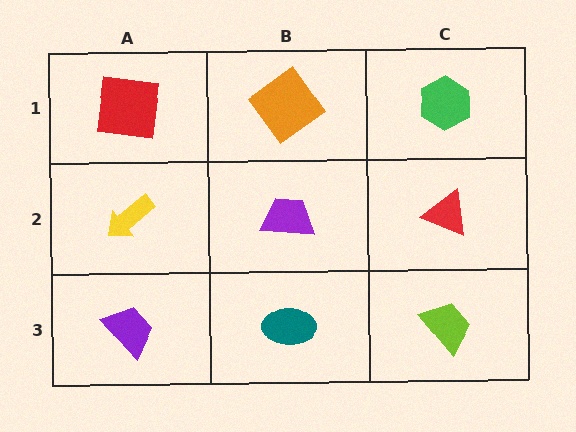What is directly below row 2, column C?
A lime trapezoid.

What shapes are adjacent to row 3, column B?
A purple trapezoid (row 2, column B), a purple trapezoid (row 3, column A), a lime trapezoid (row 3, column C).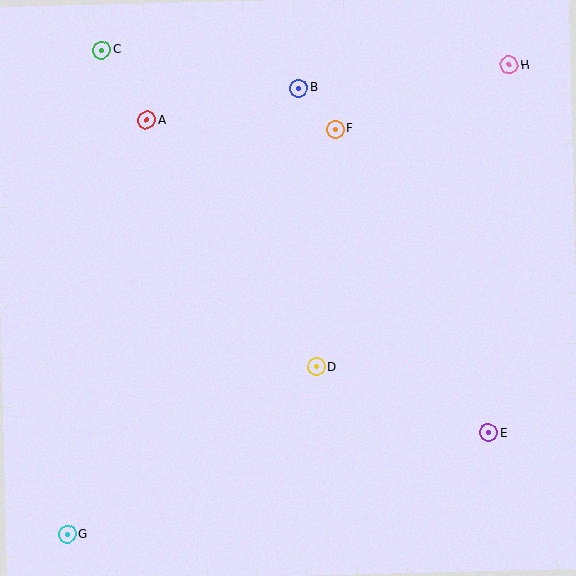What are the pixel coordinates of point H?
Point H is at (509, 65).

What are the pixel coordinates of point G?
Point G is at (67, 534).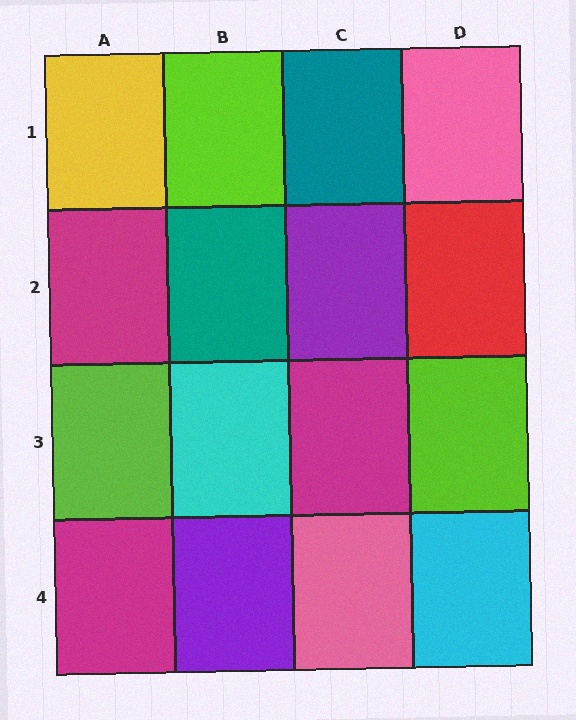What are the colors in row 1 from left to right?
Yellow, lime, teal, pink.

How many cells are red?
1 cell is red.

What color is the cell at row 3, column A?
Lime.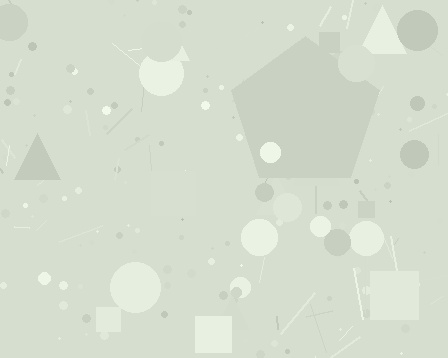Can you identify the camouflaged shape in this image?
The camouflaged shape is a pentagon.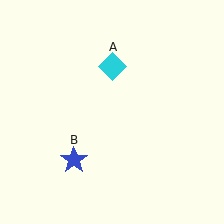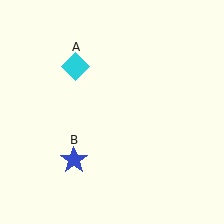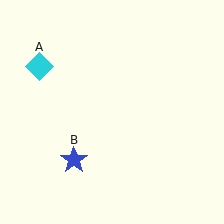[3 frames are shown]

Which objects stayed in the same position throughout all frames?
Blue star (object B) remained stationary.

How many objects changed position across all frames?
1 object changed position: cyan diamond (object A).